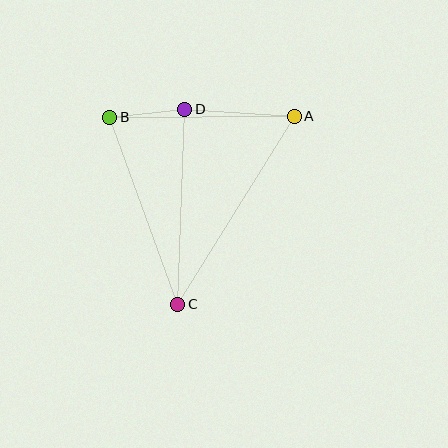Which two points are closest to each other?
Points B and D are closest to each other.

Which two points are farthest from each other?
Points A and C are farthest from each other.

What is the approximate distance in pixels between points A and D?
The distance between A and D is approximately 110 pixels.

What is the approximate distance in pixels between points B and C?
The distance between B and C is approximately 199 pixels.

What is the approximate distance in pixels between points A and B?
The distance between A and B is approximately 184 pixels.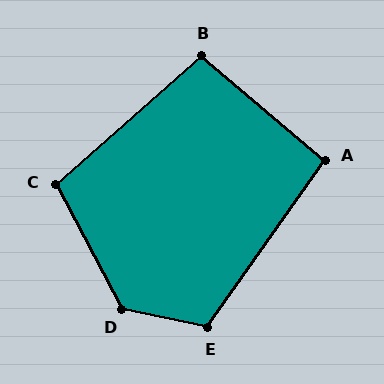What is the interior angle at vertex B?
Approximately 98 degrees (obtuse).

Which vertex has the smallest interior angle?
A, at approximately 95 degrees.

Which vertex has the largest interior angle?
D, at approximately 130 degrees.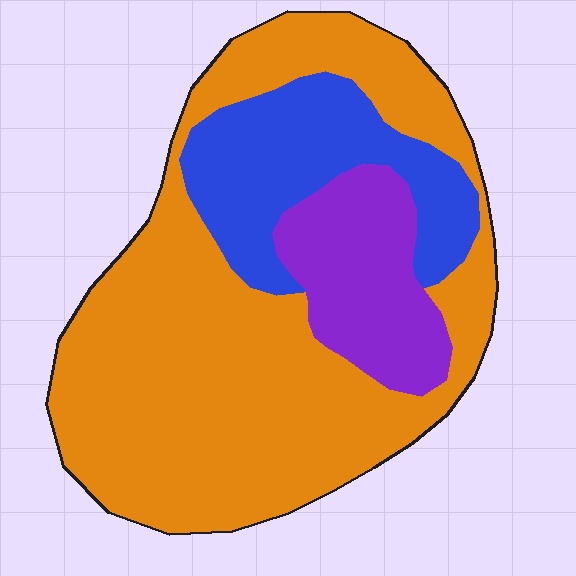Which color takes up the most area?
Orange, at roughly 65%.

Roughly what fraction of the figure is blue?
Blue covers around 20% of the figure.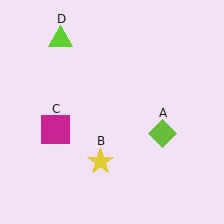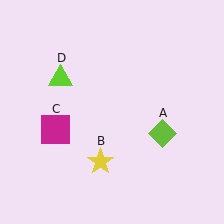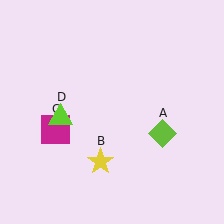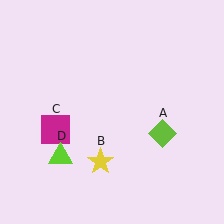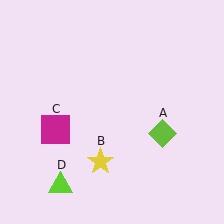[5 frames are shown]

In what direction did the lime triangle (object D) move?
The lime triangle (object D) moved down.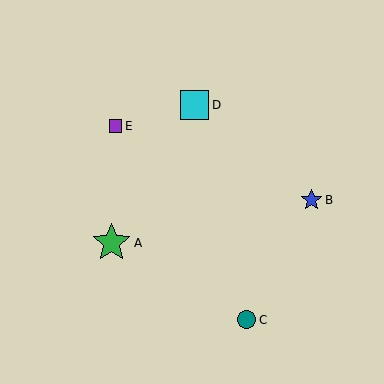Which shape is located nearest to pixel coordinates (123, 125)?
The purple square (labeled E) at (116, 126) is nearest to that location.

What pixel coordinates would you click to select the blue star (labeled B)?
Click at (312, 200) to select the blue star B.